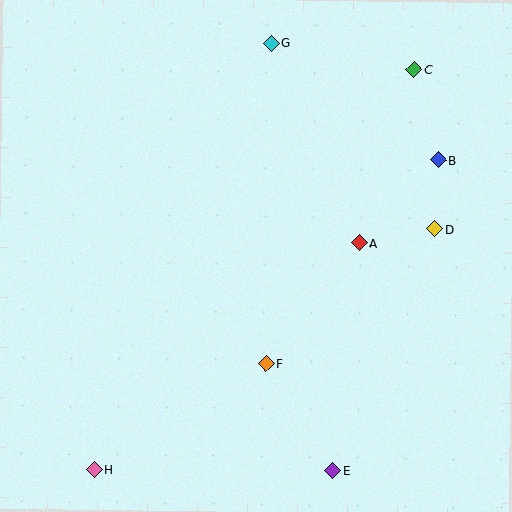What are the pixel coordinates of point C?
Point C is at (414, 70).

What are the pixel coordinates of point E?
Point E is at (333, 471).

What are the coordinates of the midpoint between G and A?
The midpoint between G and A is at (315, 143).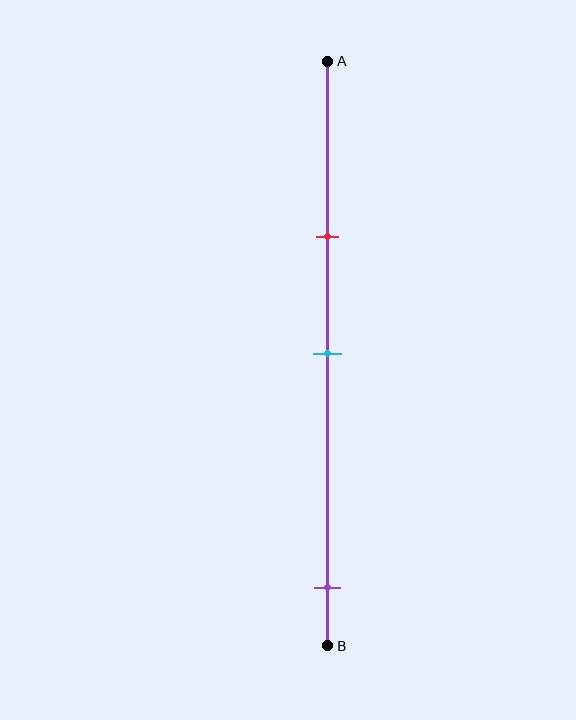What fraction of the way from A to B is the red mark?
The red mark is approximately 30% (0.3) of the way from A to B.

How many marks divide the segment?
There are 3 marks dividing the segment.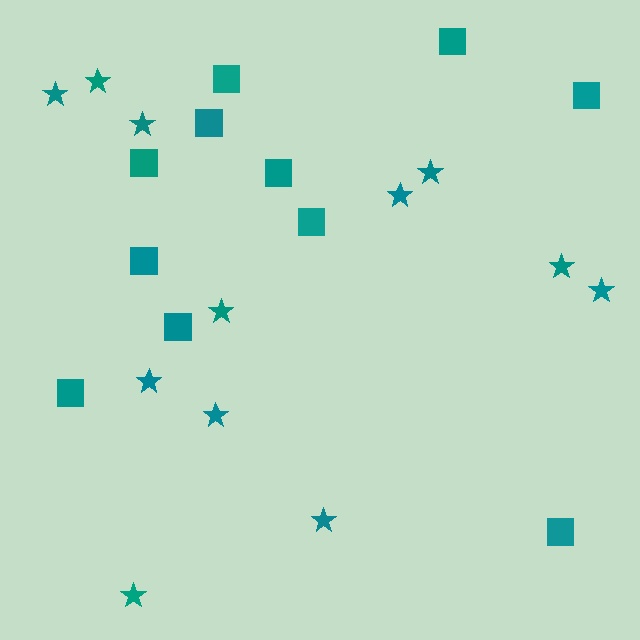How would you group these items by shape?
There are 2 groups: one group of squares (11) and one group of stars (12).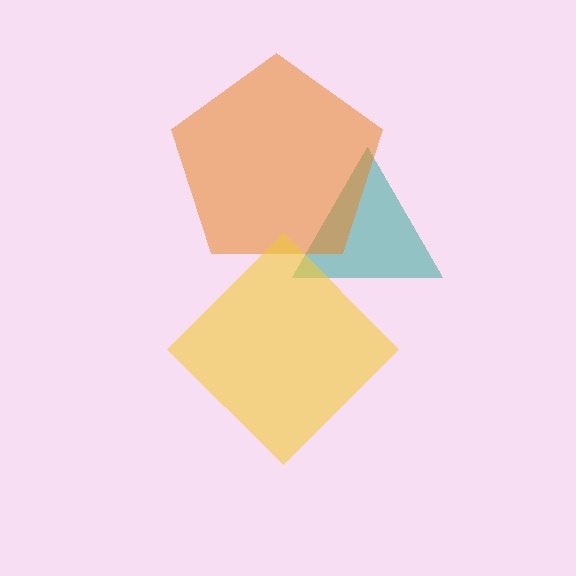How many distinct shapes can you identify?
There are 3 distinct shapes: a teal triangle, an orange pentagon, a yellow diamond.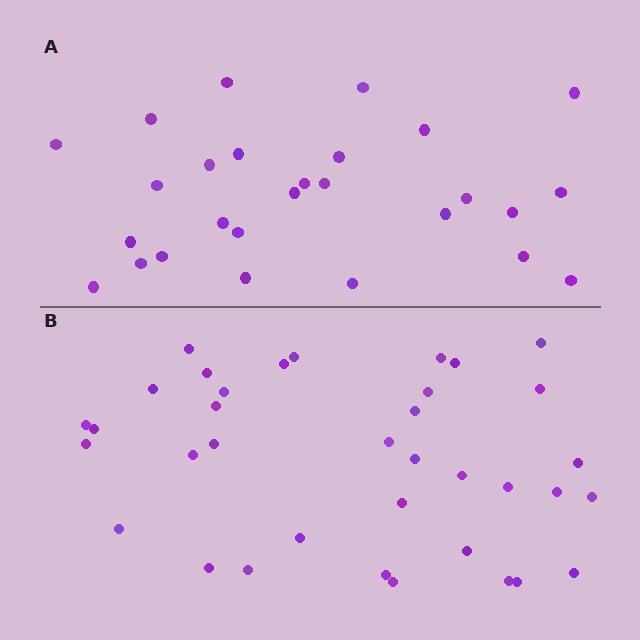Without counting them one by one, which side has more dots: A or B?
Region B (the bottom region) has more dots.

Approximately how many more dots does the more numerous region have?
Region B has roughly 8 or so more dots than region A.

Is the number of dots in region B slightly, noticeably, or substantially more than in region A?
Region B has noticeably more, but not dramatically so. The ratio is roughly 1.3 to 1.